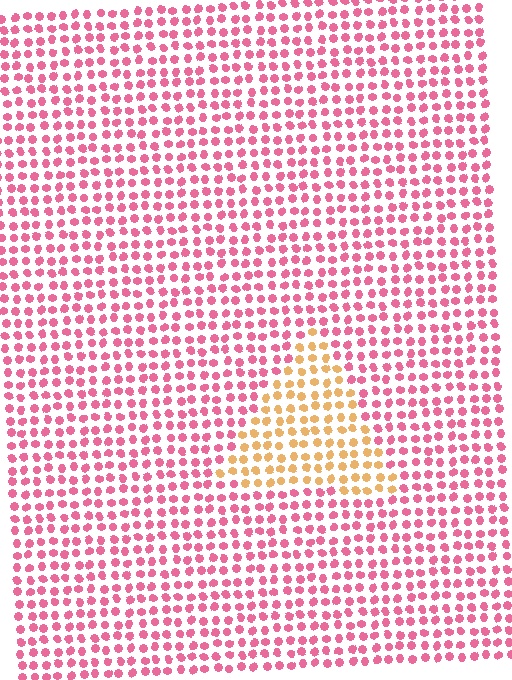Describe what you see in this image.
The image is filled with small pink elements in a uniform arrangement. A triangle-shaped region is visible where the elements are tinted to a slightly different hue, forming a subtle color boundary.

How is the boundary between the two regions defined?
The boundary is defined purely by a slight shift in hue (about 58 degrees). Spacing, size, and orientation are identical on both sides.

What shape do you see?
I see a triangle.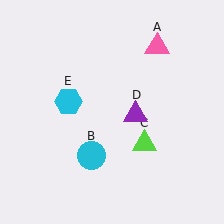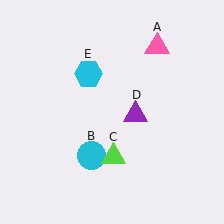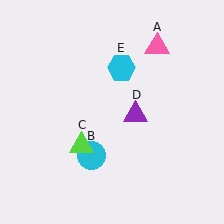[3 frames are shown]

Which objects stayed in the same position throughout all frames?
Pink triangle (object A) and cyan circle (object B) and purple triangle (object D) remained stationary.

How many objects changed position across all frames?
2 objects changed position: lime triangle (object C), cyan hexagon (object E).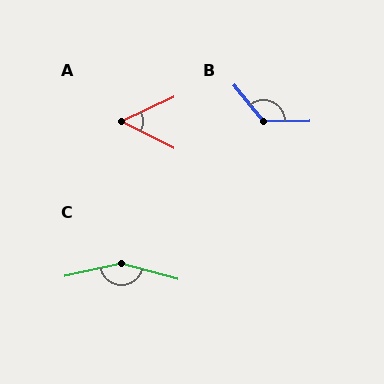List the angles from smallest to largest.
A (52°), B (129°), C (152°).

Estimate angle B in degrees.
Approximately 129 degrees.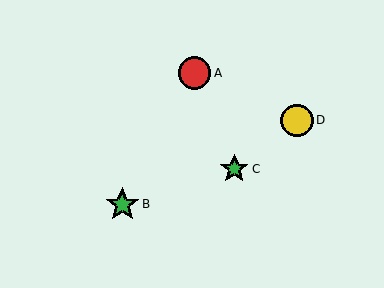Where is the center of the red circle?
The center of the red circle is at (195, 73).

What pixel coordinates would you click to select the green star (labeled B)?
Click at (122, 204) to select the green star B.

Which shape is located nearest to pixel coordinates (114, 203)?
The green star (labeled B) at (122, 204) is nearest to that location.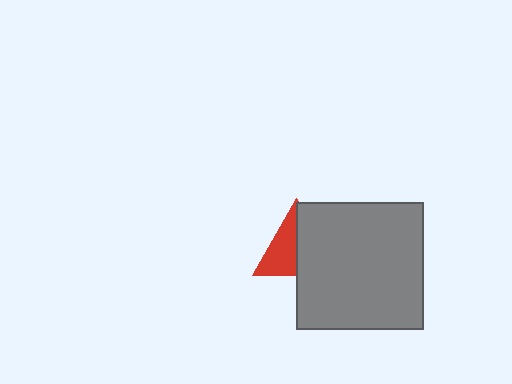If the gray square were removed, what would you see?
You would see the complete red triangle.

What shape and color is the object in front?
The object in front is a gray square.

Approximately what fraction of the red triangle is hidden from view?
Roughly 53% of the red triangle is hidden behind the gray square.